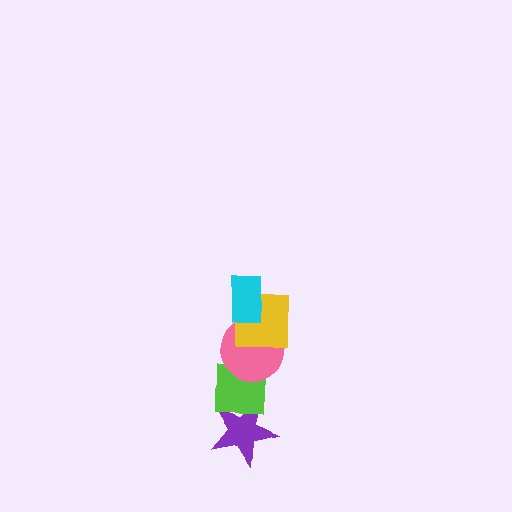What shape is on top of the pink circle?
The yellow square is on top of the pink circle.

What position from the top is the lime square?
The lime square is 4th from the top.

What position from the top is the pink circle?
The pink circle is 3rd from the top.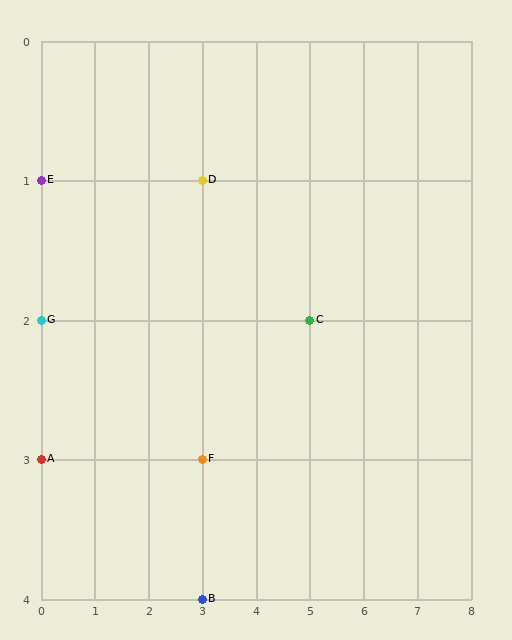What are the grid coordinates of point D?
Point D is at grid coordinates (3, 1).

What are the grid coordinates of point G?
Point G is at grid coordinates (0, 2).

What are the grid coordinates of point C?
Point C is at grid coordinates (5, 2).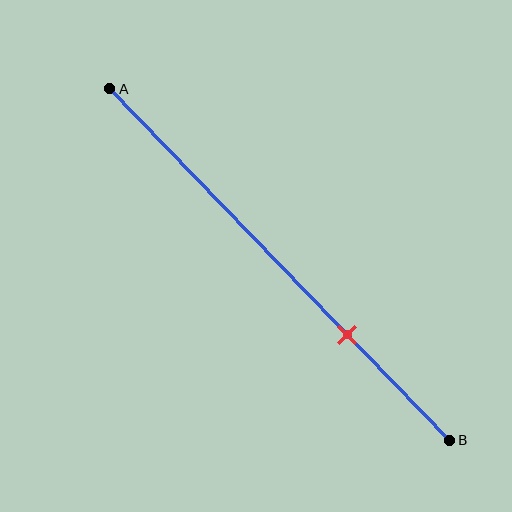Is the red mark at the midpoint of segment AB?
No, the mark is at about 70% from A, not at the 50% midpoint.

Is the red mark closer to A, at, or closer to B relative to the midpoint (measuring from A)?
The red mark is closer to point B than the midpoint of segment AB.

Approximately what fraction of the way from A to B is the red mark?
The red mark is approximately 70% of the way from A to B.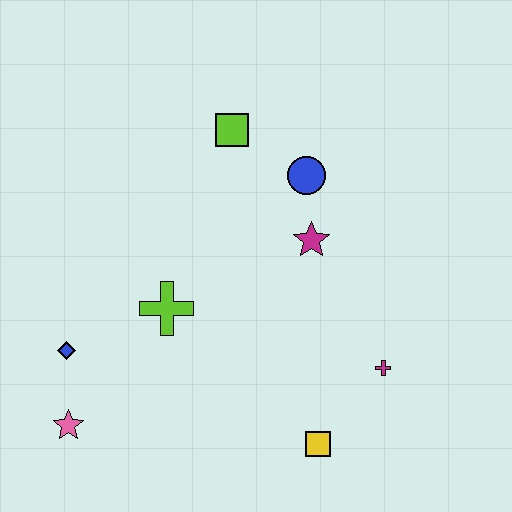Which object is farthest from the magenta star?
The pink star is farthest from the magenta star.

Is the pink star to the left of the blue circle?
Yes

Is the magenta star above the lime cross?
Yes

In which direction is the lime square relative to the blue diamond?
The lime square is above the blue diamond.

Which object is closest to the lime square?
The blue circle is closest to the lime square.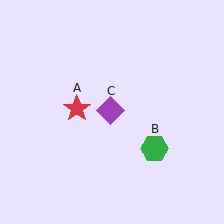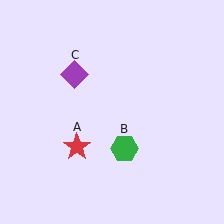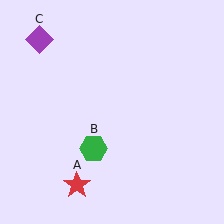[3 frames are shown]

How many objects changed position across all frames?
3 objects changed position: red star (object A), green hexagon (object B), purple diamond (object C).